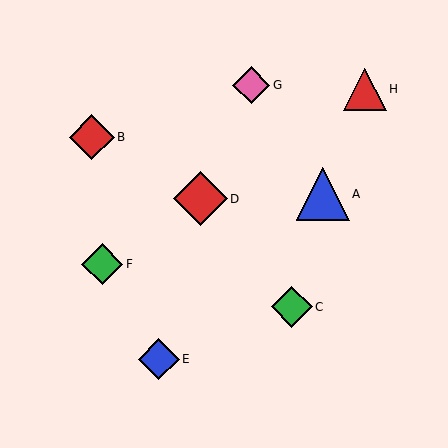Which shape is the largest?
The red diamond (labeled D) is the largest.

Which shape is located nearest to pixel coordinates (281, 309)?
The green diamond (labeled C) at (292, 307) is nearest to that location.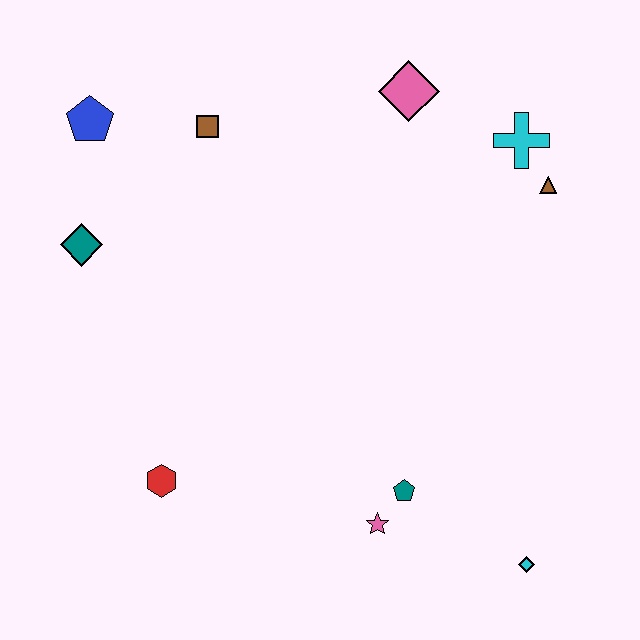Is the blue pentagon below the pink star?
No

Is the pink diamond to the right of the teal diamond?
Yes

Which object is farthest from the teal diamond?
The cyan diamond is farthest from the teal diamond.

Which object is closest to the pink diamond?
The cyan cross is closest to the pink diamond.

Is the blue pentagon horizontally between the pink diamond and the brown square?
No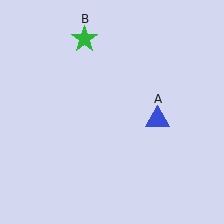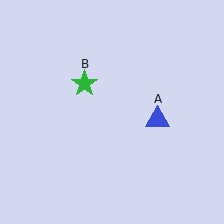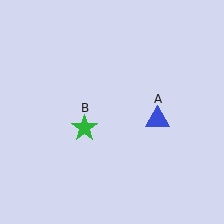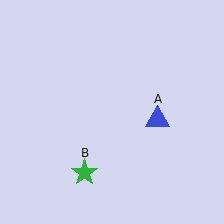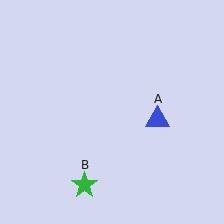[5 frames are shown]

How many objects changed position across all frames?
1 object changed position: green star (object B).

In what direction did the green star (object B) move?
The green star (object B) moved down.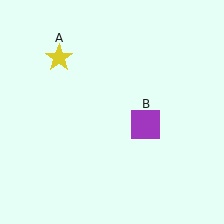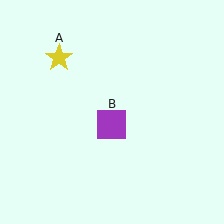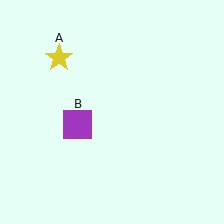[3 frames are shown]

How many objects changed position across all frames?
1 object changed position: purple square (object B).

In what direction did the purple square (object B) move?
The purple square (object B) moved left.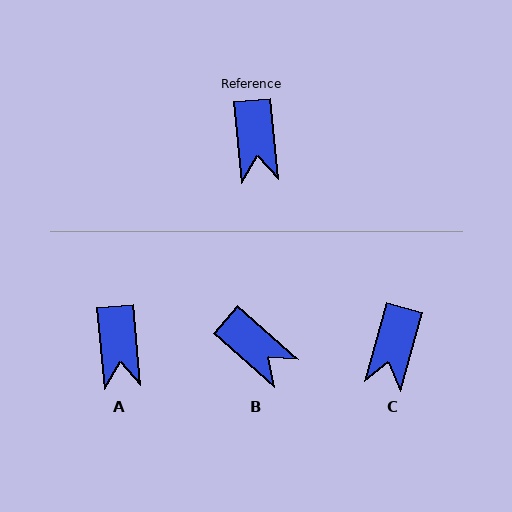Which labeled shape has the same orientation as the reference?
A.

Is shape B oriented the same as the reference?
No, it is off by about 44 degrees.